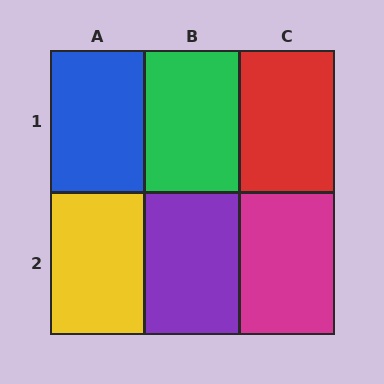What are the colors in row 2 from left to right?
Yellow, purple, magenta.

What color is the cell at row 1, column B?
Green.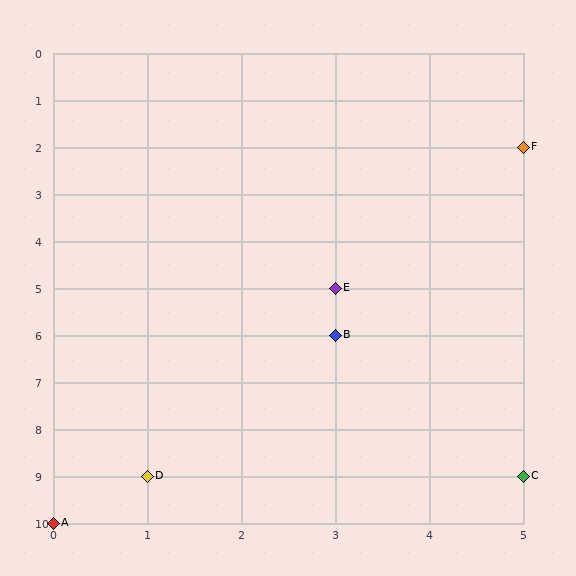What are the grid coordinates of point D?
Point D is at grid coordinates (1, 9).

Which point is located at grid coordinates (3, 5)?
Point E is at (3, 5).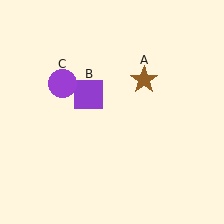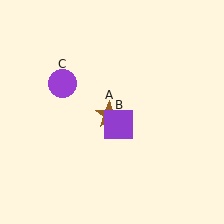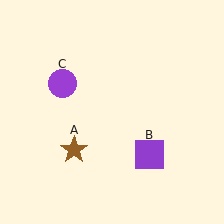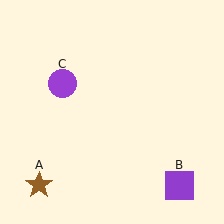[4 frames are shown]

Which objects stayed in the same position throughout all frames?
Purple circle (object C) remained stationary.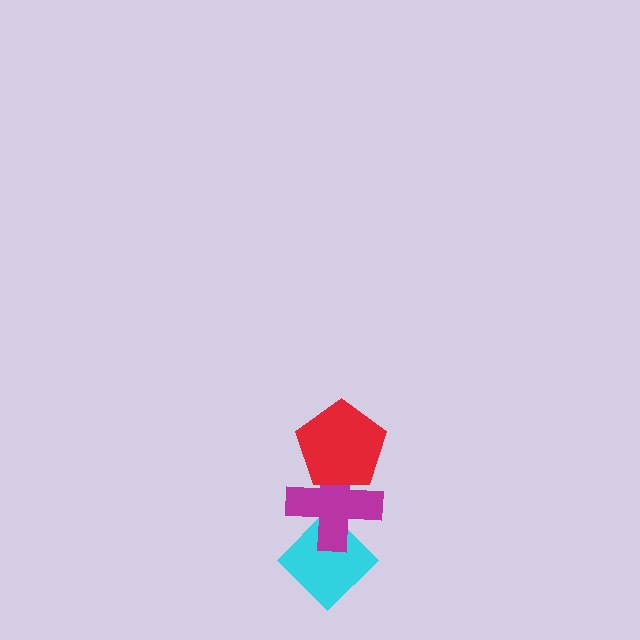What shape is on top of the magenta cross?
The red pentagon is on top of the magenta cross.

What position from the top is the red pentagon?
The red pentagon is 1st from the top.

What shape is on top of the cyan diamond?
The magenta cross is on top of the cyan diamond.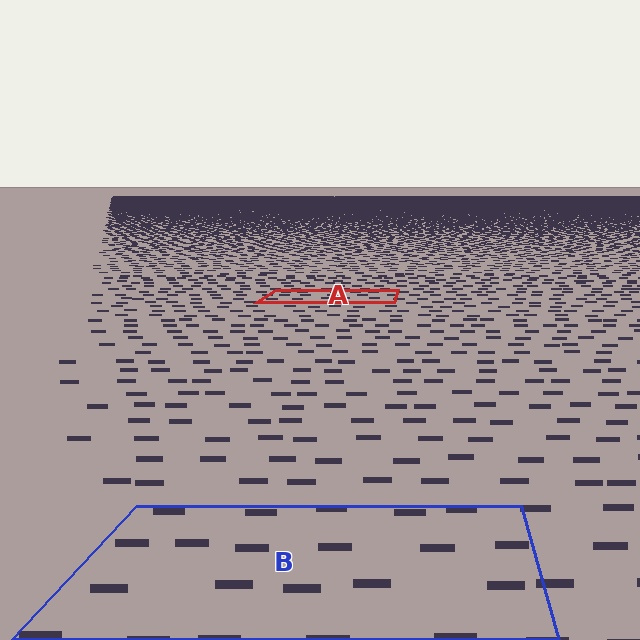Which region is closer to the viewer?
Region B is closer. The texture elements there are larger and more spread out.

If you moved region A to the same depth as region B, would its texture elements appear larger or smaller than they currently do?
They would appear larger. At a closer depth, the same texture elements are projected at a bigger on-screen size.